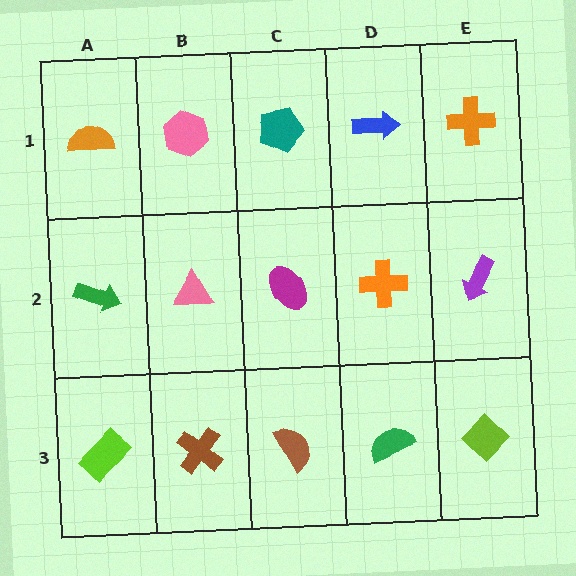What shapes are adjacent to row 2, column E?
An orange cross (row 1, column E), a lime diamond (row 3, column E), an orange cross (row 2, column D).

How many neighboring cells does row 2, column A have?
3.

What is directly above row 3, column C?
A magenta ellipse.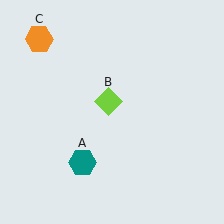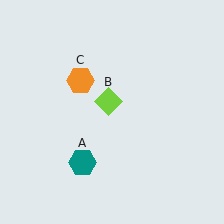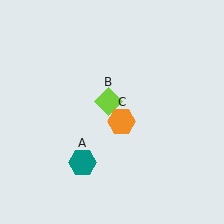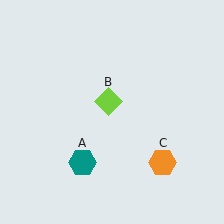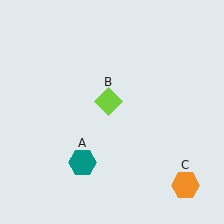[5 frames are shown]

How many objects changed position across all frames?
1 object changed position: orange hexagon (object C).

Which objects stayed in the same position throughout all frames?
Teal hexagon (object A) and lime diamond (object B) remained stationary.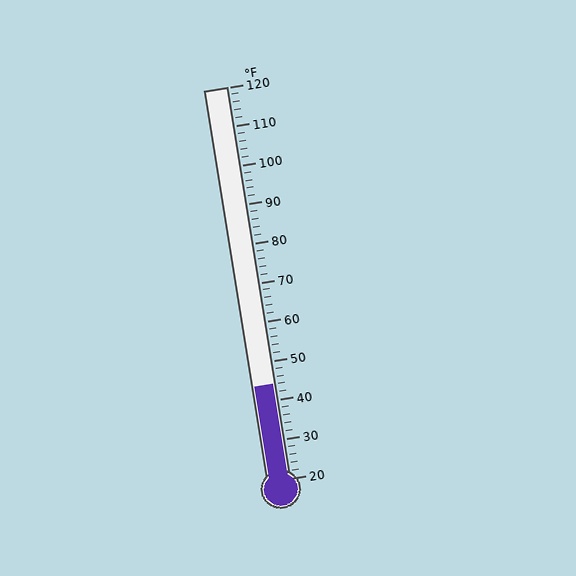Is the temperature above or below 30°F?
The temperature is above 30°F.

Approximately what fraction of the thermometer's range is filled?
The thermometer is filled to approximately 25% of its range.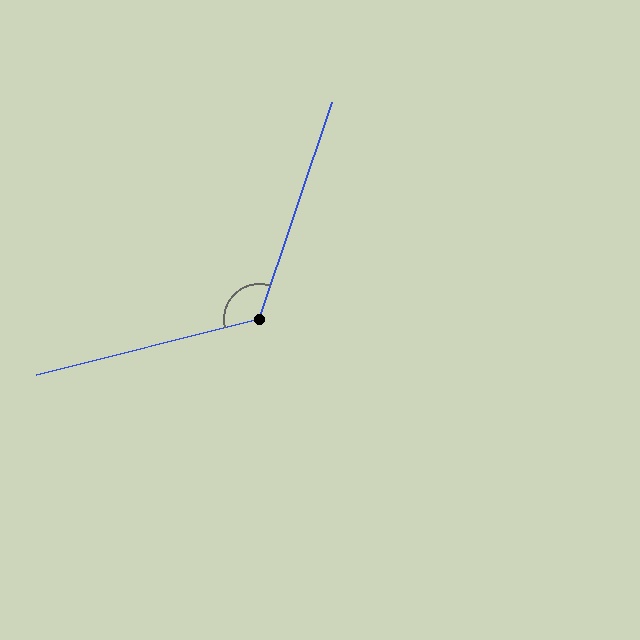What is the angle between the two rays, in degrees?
Approximately 123 degrees.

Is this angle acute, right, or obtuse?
It is obtuse.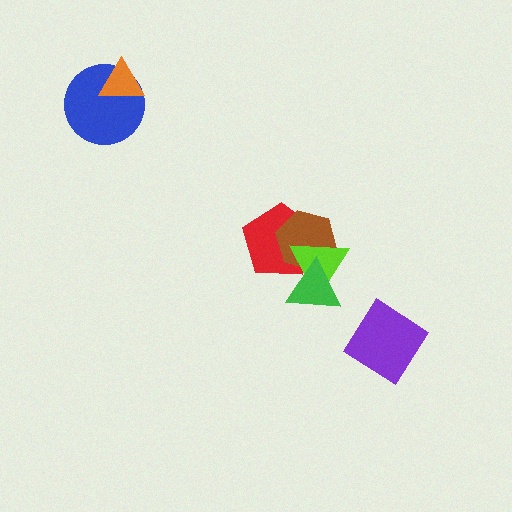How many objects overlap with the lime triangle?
3 objects overlap with the lime triangle.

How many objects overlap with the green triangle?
3 objects overlap with the green triangle.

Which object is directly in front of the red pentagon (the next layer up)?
The brown hexagon is directly in front of the red pentagon.